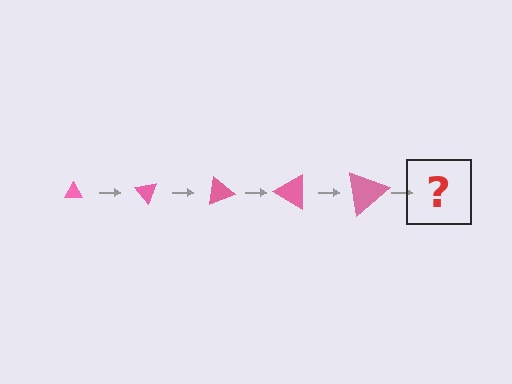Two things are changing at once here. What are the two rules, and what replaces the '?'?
The two rules are that the triangle grows larger each step and it rotates 50 degrees each step. The '?' should be a triangle, larger than the previous one and rotated 250 degrees from the start.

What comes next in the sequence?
The next element should be a triangle, larger than the previous one and rotated 250 degrees from the start.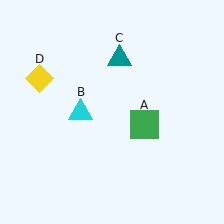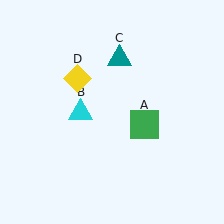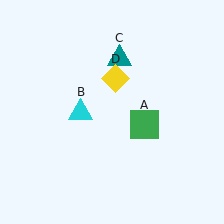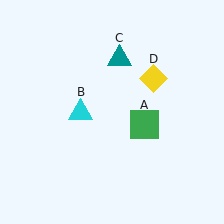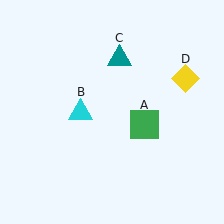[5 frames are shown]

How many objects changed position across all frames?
1 object changed position: yellow diamond (object D).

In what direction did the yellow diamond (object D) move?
The yellow diamond (object D) moved right.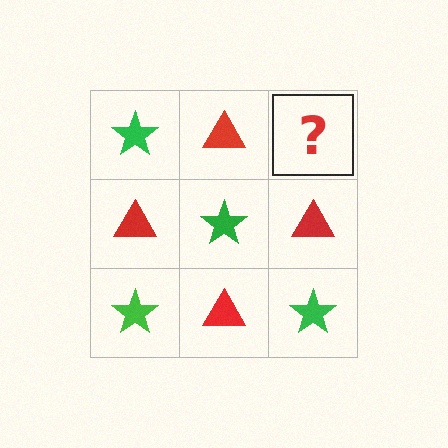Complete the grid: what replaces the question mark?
The question mark should be replaced with a green star.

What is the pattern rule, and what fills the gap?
The rule is that it alternates green star and red triangle in a checkerboard pattern. The gap should be filled with a green star.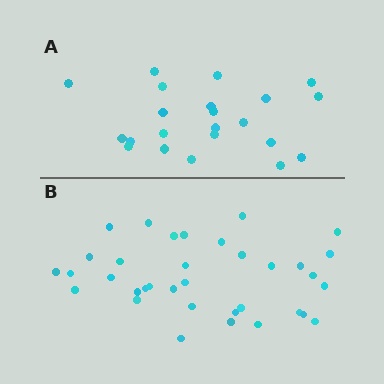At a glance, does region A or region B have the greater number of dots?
Region B (the bottom region) has more dots.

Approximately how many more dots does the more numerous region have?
Region B has approximately 15 more dots than region A.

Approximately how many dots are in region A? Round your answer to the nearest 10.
About 20 dots. (The exact count is 22, which rounds to 20.)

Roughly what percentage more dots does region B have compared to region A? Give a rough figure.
About 60% more.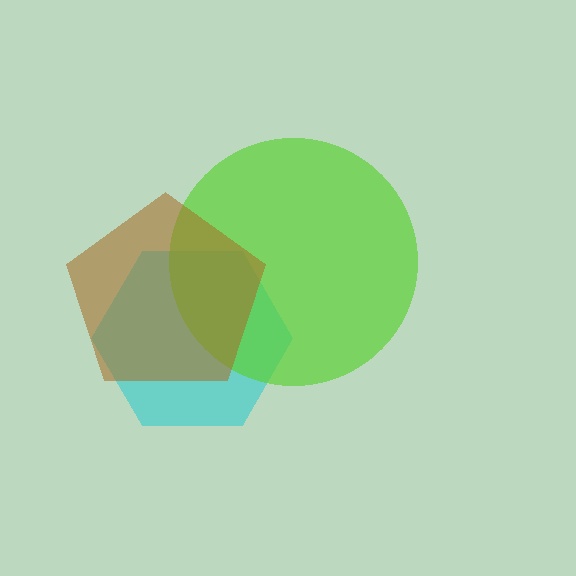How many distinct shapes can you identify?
There are 3 distinct shapes: a cyan hexagon, a lime circle, a brown pentagon.